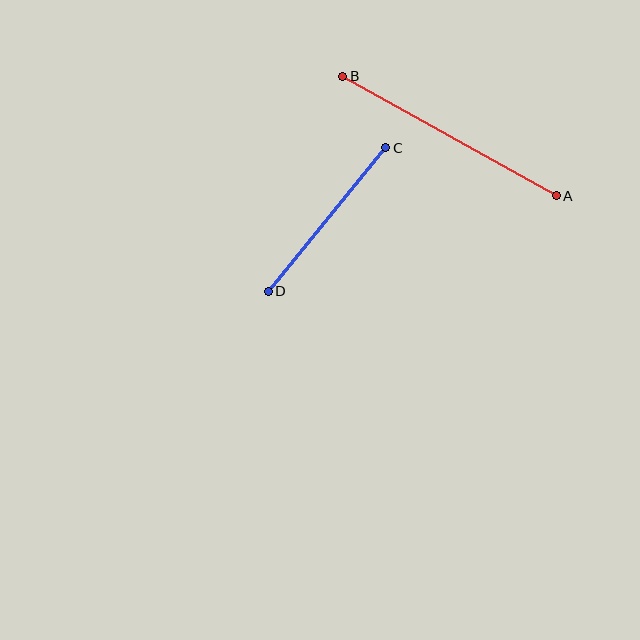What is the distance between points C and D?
The distance is approximately 185 pixels.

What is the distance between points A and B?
The distance is approximately 245 pixels.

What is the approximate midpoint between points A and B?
The midpoint is at approximately (450, 136) pixels.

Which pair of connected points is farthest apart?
Points A and B are farthest apart.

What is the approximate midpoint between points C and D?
The midpoint is at approximately (327, 219) pixels.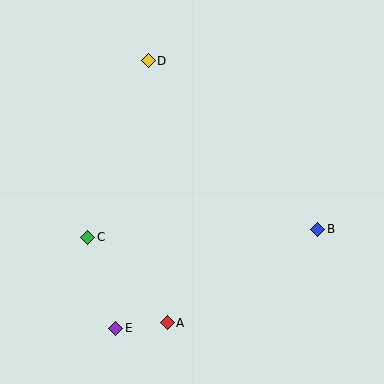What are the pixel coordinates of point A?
Point A is at (167, 323).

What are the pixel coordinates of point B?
Point B is at (318, 229).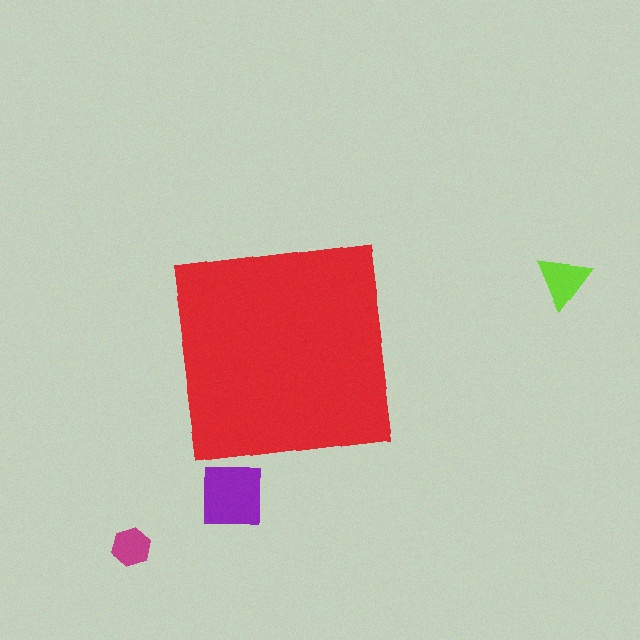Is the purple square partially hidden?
No, the purple square is fully visible.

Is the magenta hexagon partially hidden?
No, the magenta hexagon is fully visible.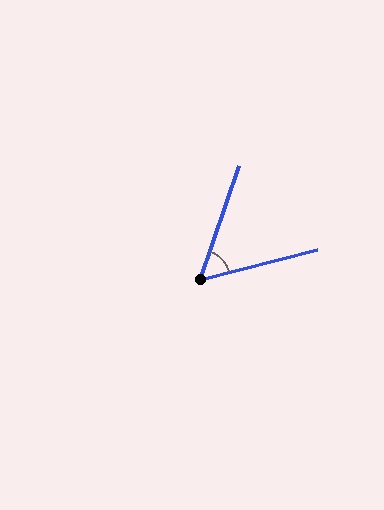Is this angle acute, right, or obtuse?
It is acute.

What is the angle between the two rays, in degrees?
Approximately 57 degrees.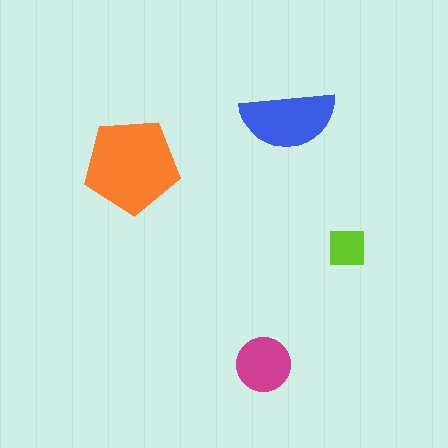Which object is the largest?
The orange pentagon.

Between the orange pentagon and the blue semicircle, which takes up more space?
The orange pentagon.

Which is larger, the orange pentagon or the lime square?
The orange pentagon.